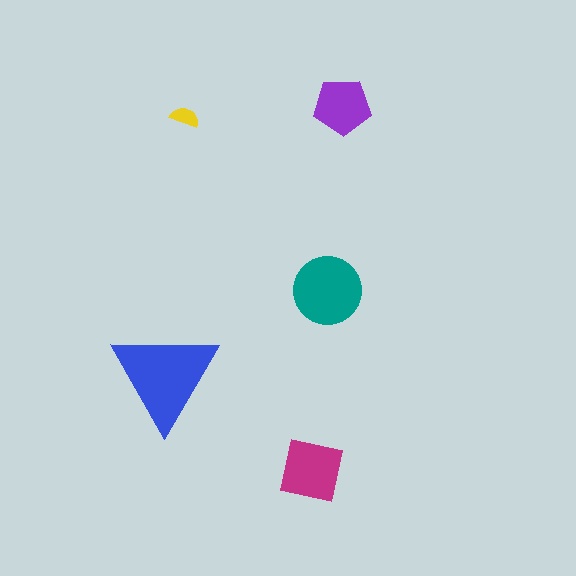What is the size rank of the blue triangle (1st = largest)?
1st.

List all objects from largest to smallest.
The blue triangle, the teal circle, the magenta square, the purple pentagon, the yellow semicircle.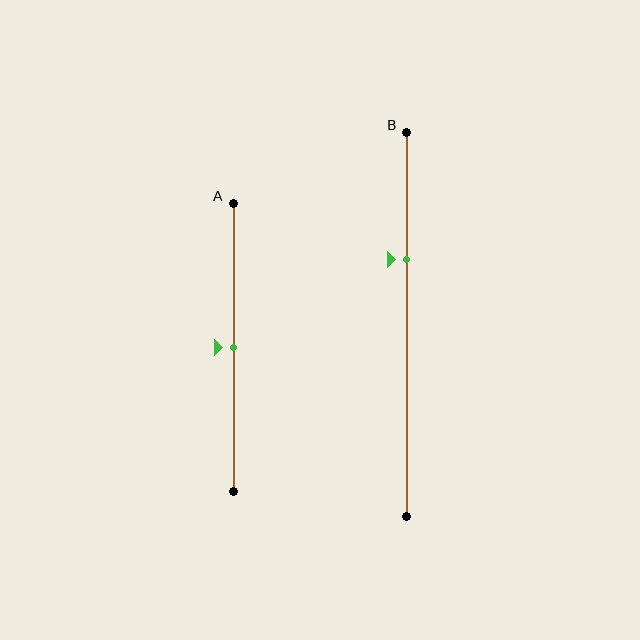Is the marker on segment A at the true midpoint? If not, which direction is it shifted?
Yes, the marker on segment A is at the true midpoint.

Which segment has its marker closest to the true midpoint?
Segment A has its marker closest to the true midpoint.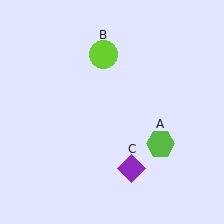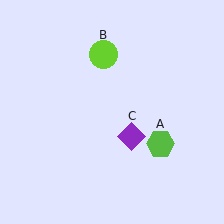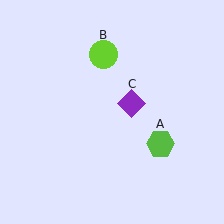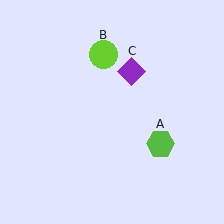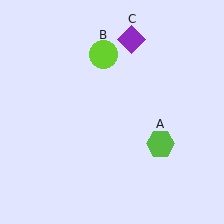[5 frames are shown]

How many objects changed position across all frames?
1 object changed position: purple diamond (object C).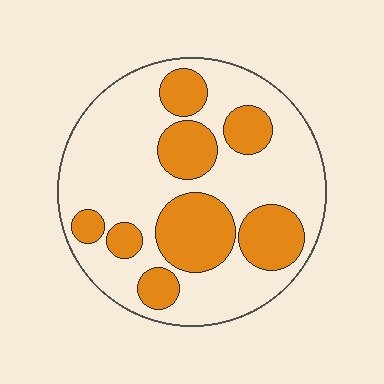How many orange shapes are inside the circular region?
8.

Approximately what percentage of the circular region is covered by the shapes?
Approximately 35%.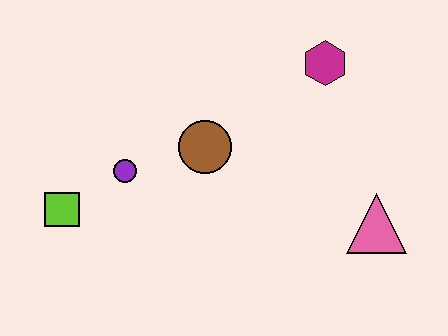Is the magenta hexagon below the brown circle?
No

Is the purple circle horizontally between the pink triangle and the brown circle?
No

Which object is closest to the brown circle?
The purple circle is closest to the brown circle.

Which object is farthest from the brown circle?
The pink triangle is farthest from the brown circle.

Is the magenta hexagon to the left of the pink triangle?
Yes